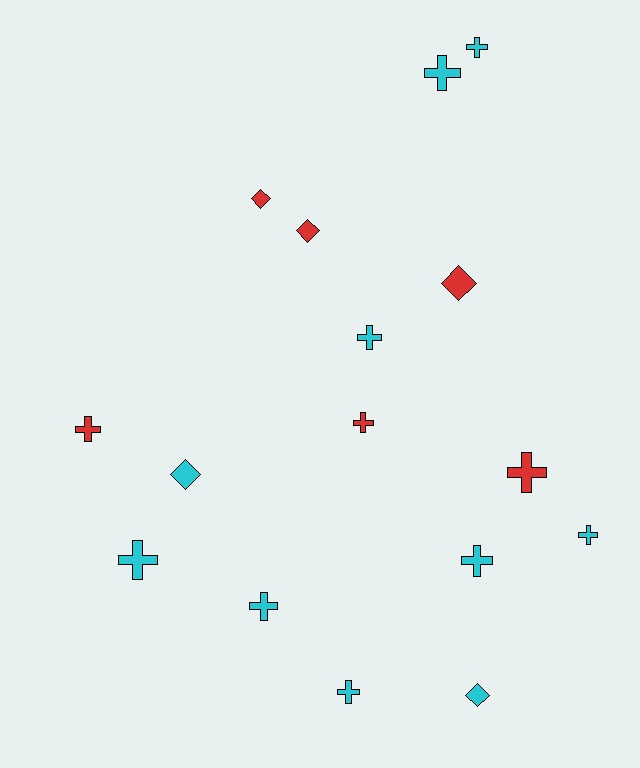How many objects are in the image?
There are 16 objects.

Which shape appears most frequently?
Cross, with 11 objects.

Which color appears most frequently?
Cyan, with 10 objects.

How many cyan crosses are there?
There are 8 cyan crosses.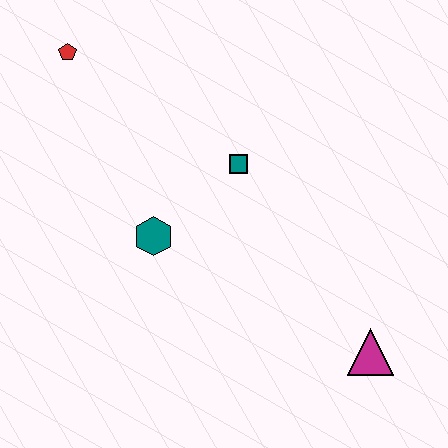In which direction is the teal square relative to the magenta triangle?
The teal square is above the magenta triangle.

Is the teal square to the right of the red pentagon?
Yes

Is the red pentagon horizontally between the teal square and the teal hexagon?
No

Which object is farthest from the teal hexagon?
The magenta triangle is farthest from the teal hexagon.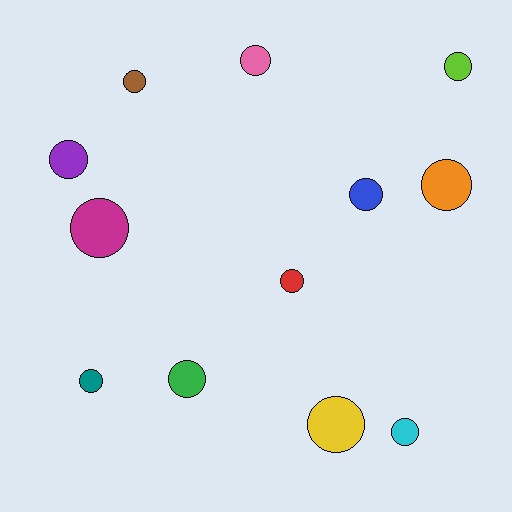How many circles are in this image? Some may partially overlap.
There are 12 circles.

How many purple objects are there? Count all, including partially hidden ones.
There is 1 purple object.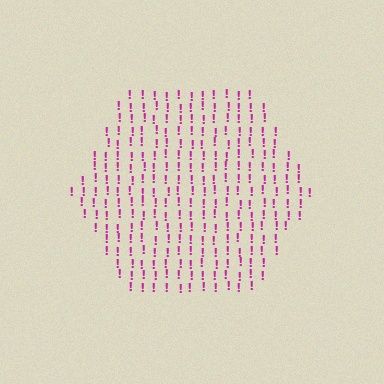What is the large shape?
The large shape is a hexagon.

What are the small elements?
The small elements are exclamation marks.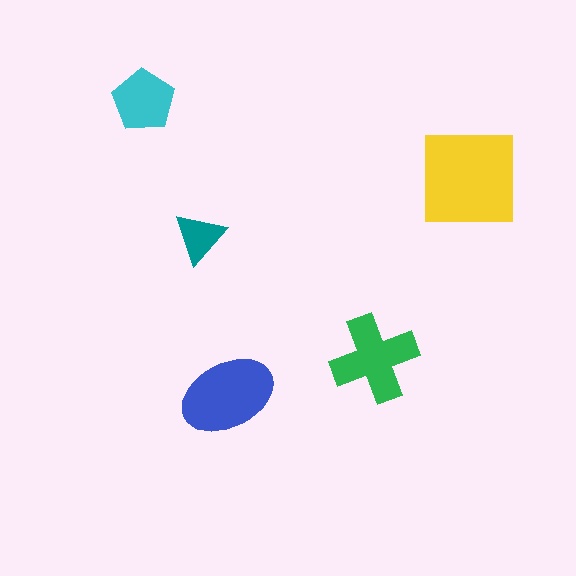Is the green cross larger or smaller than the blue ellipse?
Smaller.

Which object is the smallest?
The teal triangle.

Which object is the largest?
The yellow square.